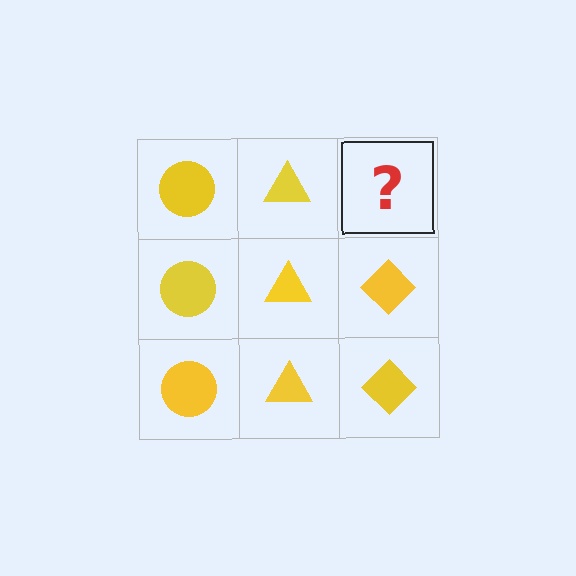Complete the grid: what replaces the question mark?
The question mark should be replaced with a yellow diamond.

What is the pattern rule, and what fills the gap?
The rule is that each column has a consistent shape. The gap should be filled with a yellow diamond.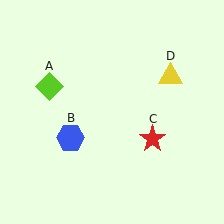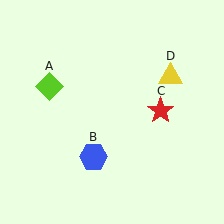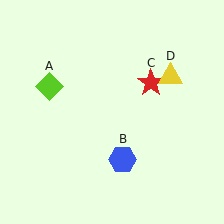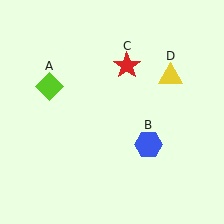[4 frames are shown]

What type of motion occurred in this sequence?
The blue hexagon (object B), red star (object C) rotated counterclockwise around the center of the scene.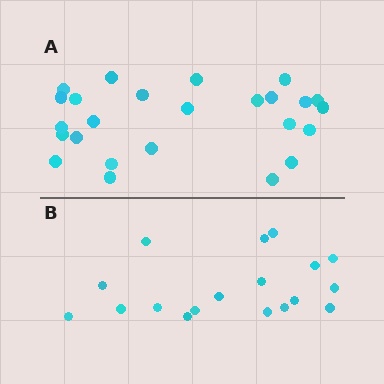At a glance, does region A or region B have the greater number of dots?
Region A (the top region) has more dots.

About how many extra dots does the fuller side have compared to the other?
Region A has roughly 8 or so more dots than region B.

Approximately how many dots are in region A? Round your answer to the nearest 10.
About 20 dots. (The exact count is 25, which rounds to 20.)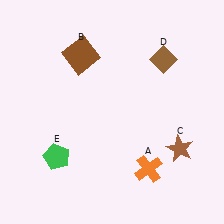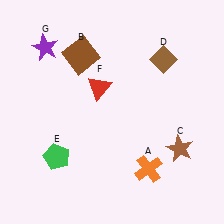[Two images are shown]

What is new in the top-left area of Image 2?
A purple star (G) was added in the top-left area of Image 2.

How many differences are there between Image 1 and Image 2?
There are 2 differences between the two images.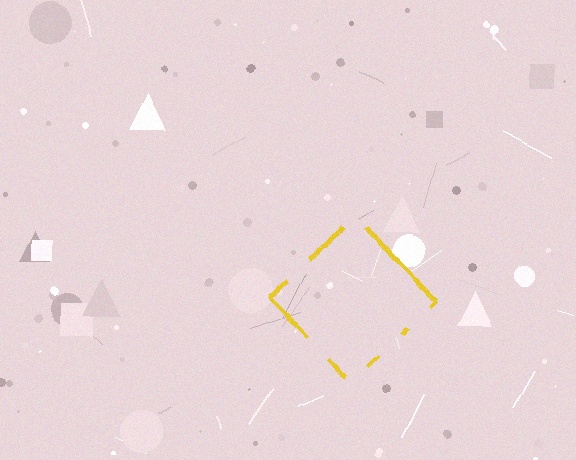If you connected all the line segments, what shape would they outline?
They would outline a diamond.